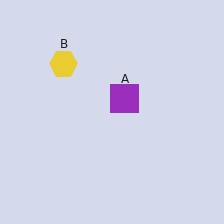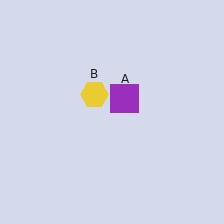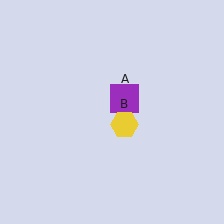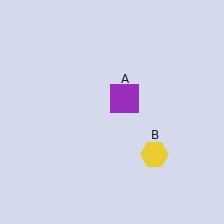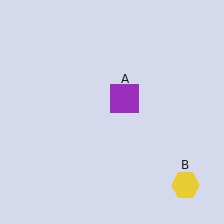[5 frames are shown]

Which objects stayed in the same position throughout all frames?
Purple square (object A) remained stationary.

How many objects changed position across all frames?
1 object changed position: yellow hexagon (object B).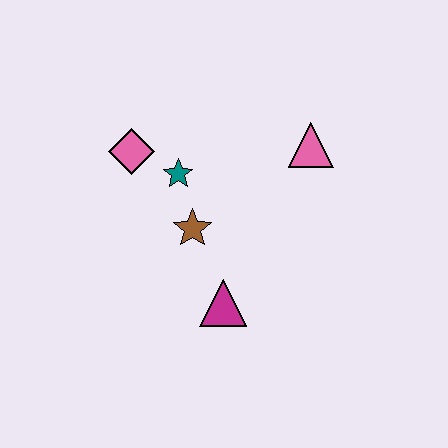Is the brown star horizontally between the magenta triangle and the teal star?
Yes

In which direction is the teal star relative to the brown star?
The teal star is above the brown star.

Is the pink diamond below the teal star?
No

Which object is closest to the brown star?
The teal star is closest to the brown star.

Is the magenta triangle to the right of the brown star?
Yes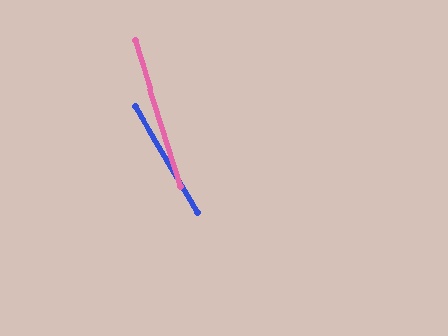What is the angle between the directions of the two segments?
Approximately 13 degrees.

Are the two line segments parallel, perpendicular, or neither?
Neither parallel nor perpendicular — they differ by about 13°.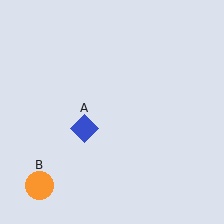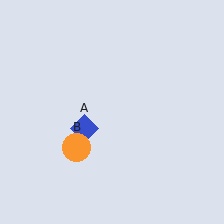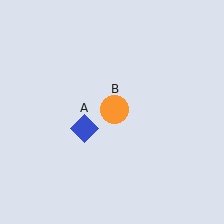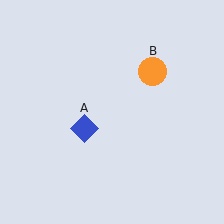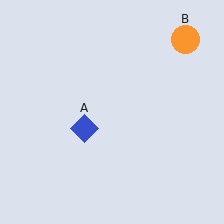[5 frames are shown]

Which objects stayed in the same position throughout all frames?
Blue diamond (object A) remained stationary.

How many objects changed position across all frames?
1 object changed position: orange circle (object B).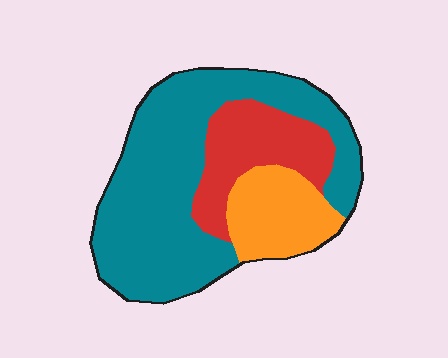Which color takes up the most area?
Teal, at roughly 60%.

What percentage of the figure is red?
Red covers roughly 20% of the figure.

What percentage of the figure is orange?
Orange takes up about one sixth (1/6) of the figure.